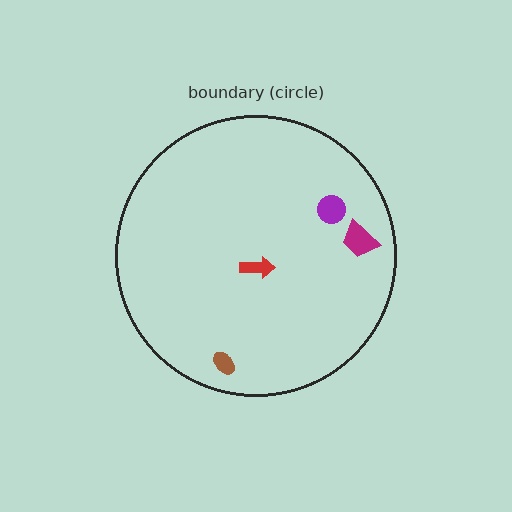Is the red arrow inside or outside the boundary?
Inside.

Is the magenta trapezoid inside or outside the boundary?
Inside.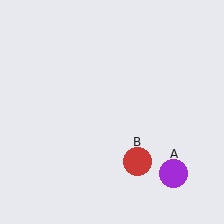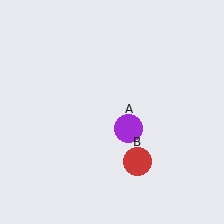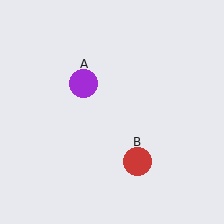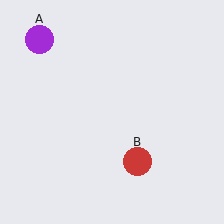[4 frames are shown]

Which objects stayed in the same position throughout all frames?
Red circle (object B) remained stationary.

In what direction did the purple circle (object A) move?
The purple circle (object A) moved up and to the left.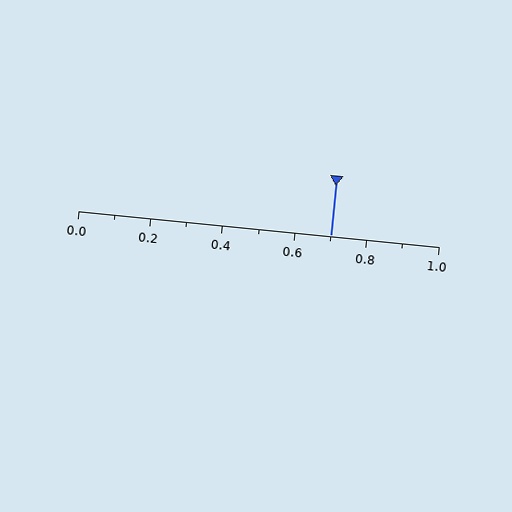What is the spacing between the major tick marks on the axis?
The major ticks are spaced 0.2 apart.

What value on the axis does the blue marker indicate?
The marker indicates approximately 0.7.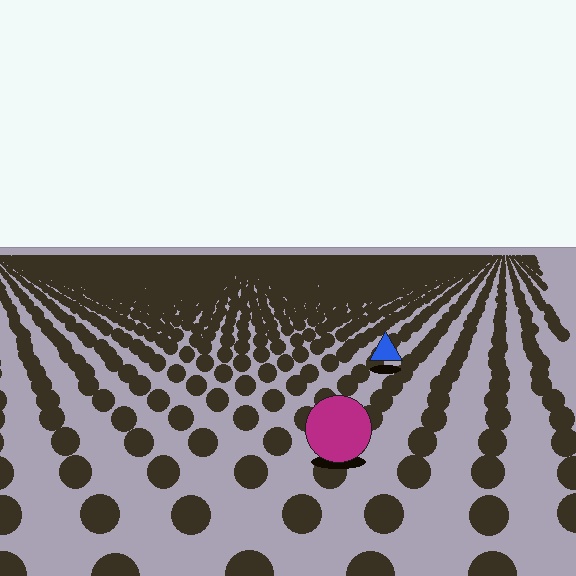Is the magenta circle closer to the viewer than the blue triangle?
Yes. The magenta circle is closer — you can tell from the texture gradient: the ground texture is coarser near it.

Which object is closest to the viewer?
The magenta circle is closest. The texture marks near it are larger and more spread out.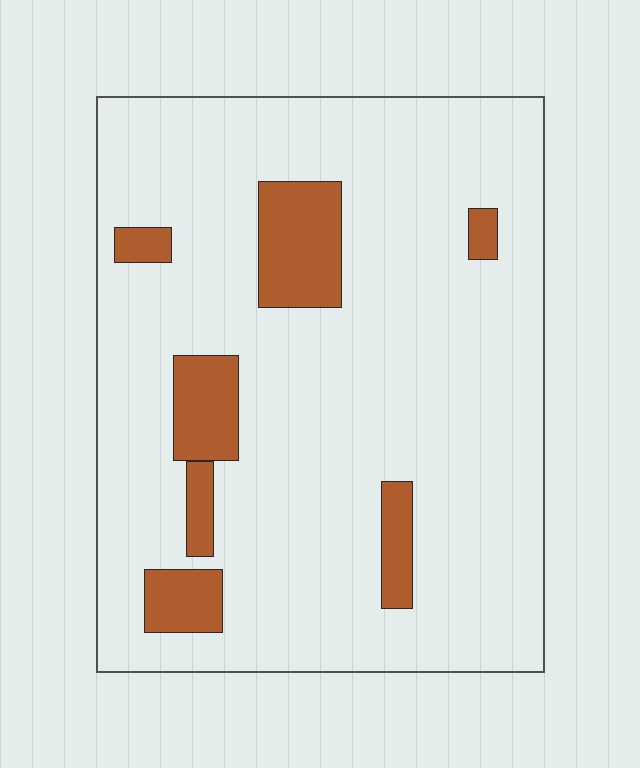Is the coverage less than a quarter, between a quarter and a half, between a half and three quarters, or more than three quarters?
Less than a quarter.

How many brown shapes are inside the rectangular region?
7.